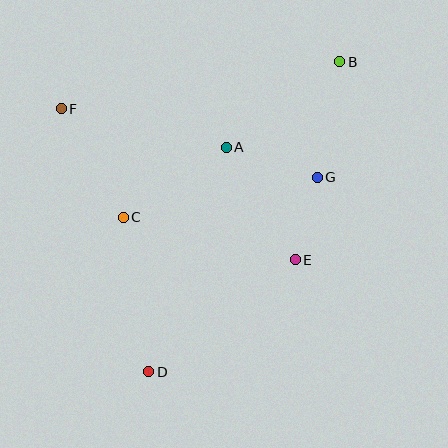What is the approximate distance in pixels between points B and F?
The distance between B and F is approximately 283 pixels.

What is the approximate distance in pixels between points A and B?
The distance between A and B is approximately 142 pixels.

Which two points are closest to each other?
Points E and G are closest to each other.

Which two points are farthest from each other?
Points B and D are farthest from each other.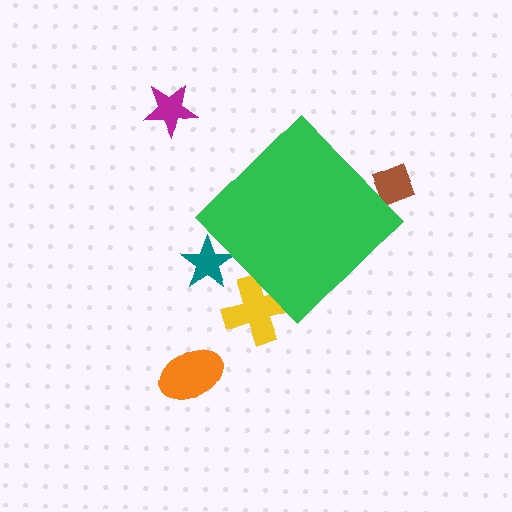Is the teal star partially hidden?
Yes, the teal star is partially hidden behind the green diamond.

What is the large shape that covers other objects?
A green diamond.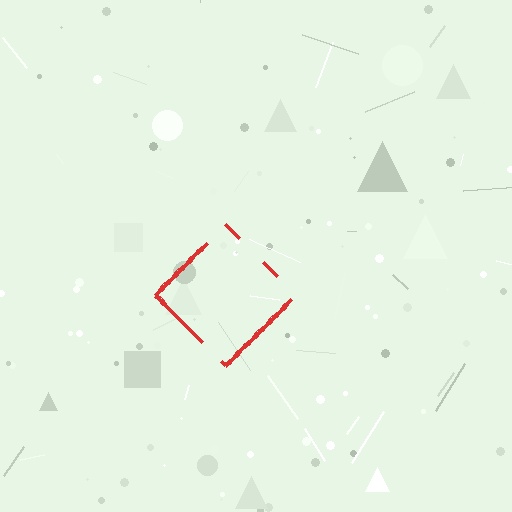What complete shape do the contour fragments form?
The contour fragments form a diamond.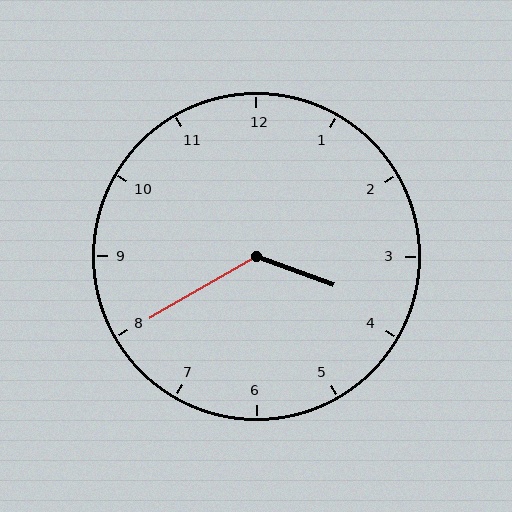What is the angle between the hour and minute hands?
Approximately 130 degrees.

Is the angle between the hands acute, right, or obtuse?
It is obtuse.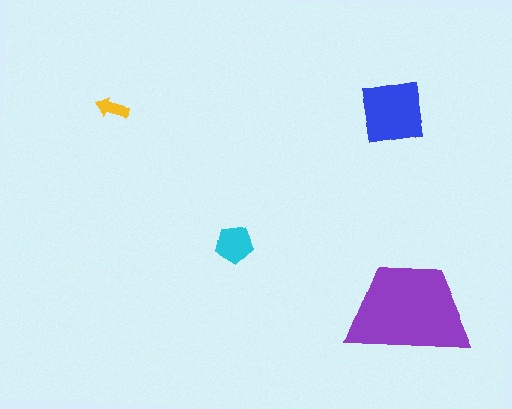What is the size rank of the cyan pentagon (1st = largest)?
3rd.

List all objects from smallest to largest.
The yellow arrow, the cyan pentagon, the blue square, the purple trapezoid.